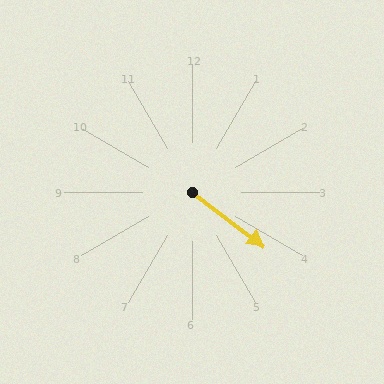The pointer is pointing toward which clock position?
Roughly 4 o'clock.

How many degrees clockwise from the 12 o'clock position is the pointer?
Approximately 127 degrees.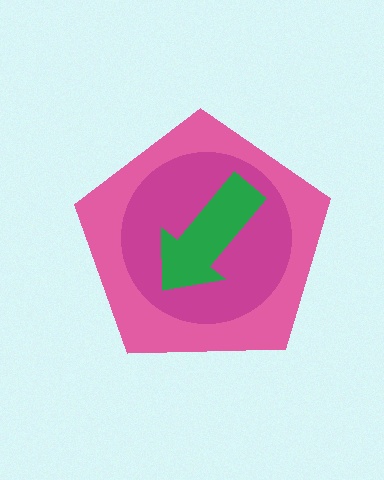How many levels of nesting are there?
3.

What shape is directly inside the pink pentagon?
The magenta circle.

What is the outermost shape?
The pink pentagon.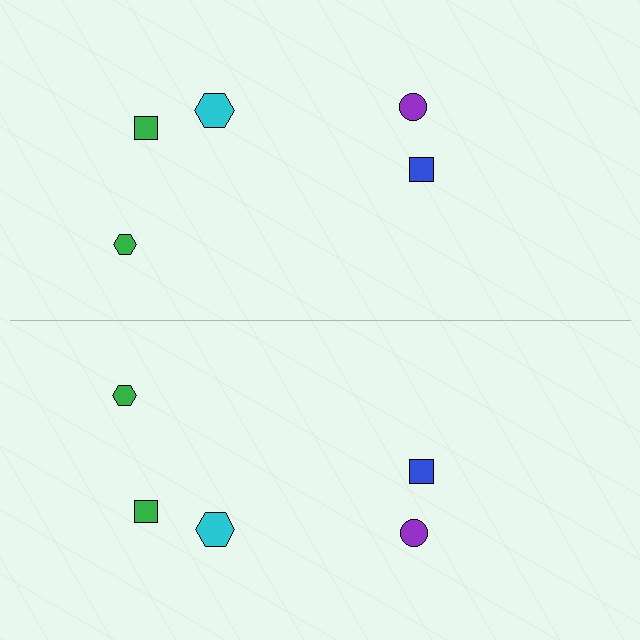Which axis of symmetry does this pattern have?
The pattern has a horizontal axis of symmetry running through the center of the image.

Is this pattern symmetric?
Yes, this pattern has bilateral (reflection) symmetry.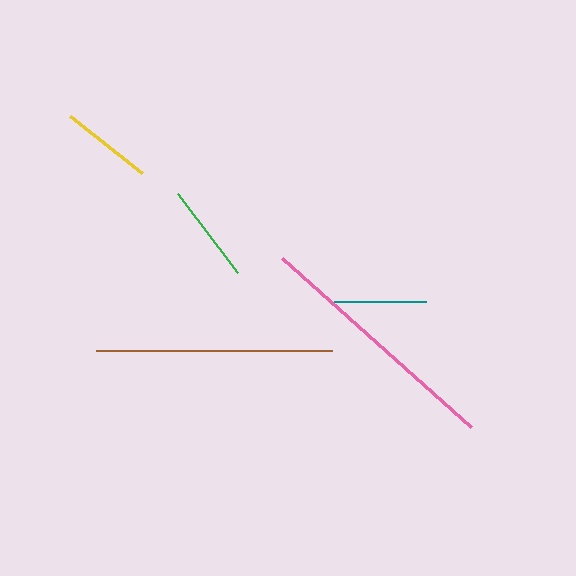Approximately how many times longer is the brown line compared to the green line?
The brown line is approximately 2.4 times the length of the green line.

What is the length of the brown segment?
The brown segment is approximately 236 pixels long.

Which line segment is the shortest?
The teal line is the shortest at approximately 91 pixels.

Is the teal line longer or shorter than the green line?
The green line is longer than the teal line.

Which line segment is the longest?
The pink line is the longest at approximately 254 pixels.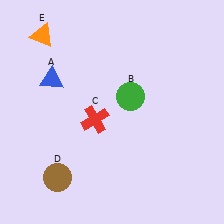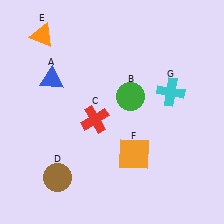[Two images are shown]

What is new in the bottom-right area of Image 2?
An orange square (F) was added in the bottom-right area of Image 2.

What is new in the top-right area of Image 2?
A cyan cross (G) was added in the top-right area of Image 2.